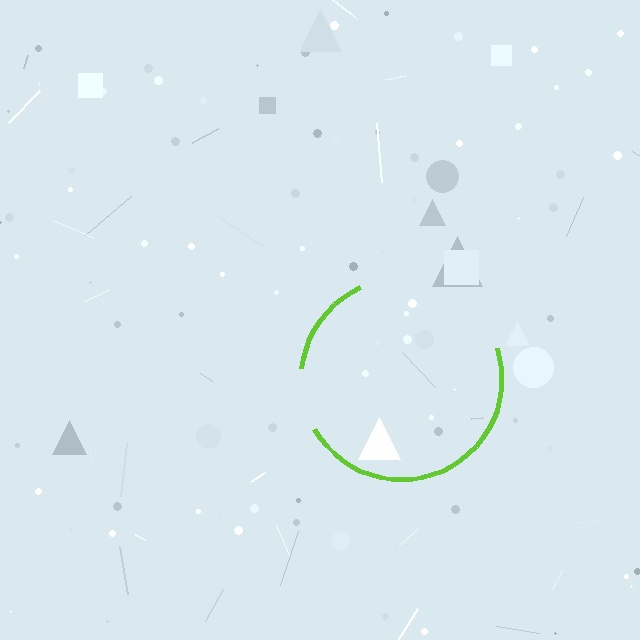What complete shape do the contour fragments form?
The contour fragments form a circle.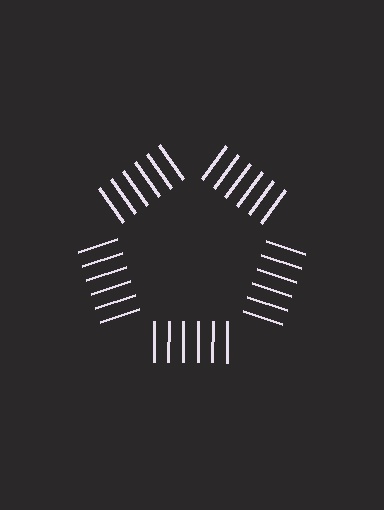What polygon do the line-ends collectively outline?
An illusory pentagon — the line segments terminate on its edges but no continuous stroke is drawn.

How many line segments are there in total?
30 — 6 along each of the 5 edges.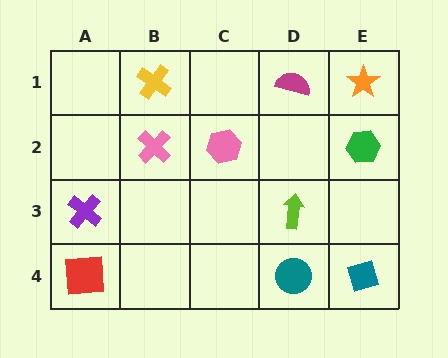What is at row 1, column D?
A magenta semicircle.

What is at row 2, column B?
A pink cross.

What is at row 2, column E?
A green hexagon.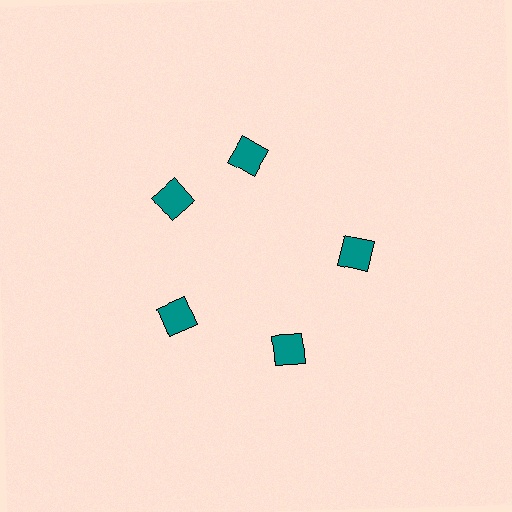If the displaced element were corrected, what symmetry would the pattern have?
It would have 5-fold rotational symmetry — the pattern would map onto itself every 72 degrees.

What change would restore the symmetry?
The symmetry would be restored by rotating it back into even spacing with its neighbors so that all 5 squares sit at equal angles and equal distance from the center.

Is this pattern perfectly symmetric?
No. The 5 teal squares are arranged in a ring, but one element near the 1 o'clock position is rotated out of alignment along the ring, breaking the 5-fold rotational symmetry.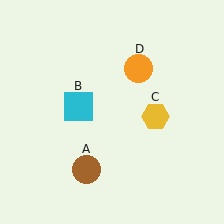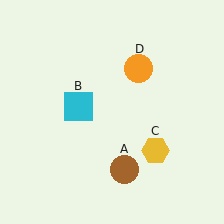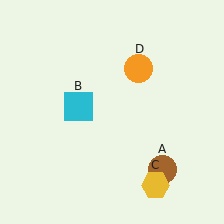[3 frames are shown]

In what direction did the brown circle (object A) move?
The brown circle (object A) moved right.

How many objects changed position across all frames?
2 objects changed position: brown circle (object A), yellow hexagon (object C).